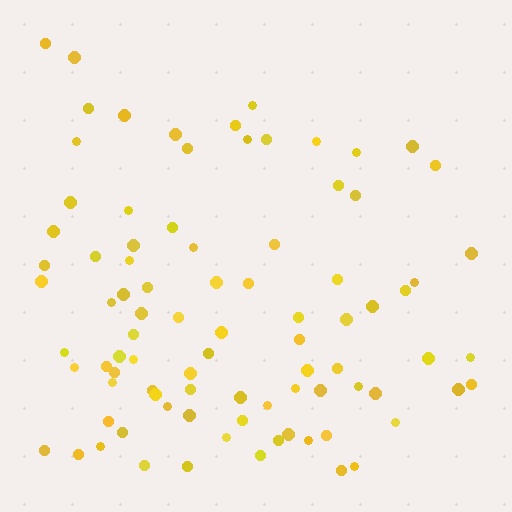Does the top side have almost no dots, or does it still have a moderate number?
Still a moderate number, just noticeably fewer than the bottom.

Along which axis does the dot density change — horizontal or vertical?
Vertical.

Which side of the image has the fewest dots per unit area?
The top.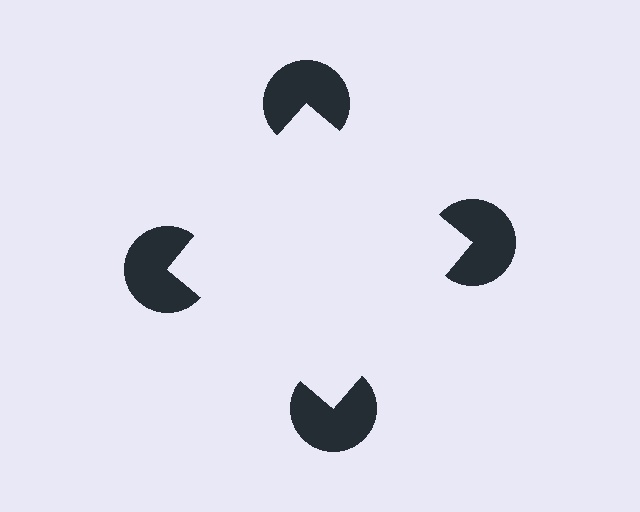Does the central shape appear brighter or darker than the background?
It typically appears slightly brighter than the background, even though no actual brightness change is drawn.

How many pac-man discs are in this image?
There are 4 — one at each vertex of the illusory square.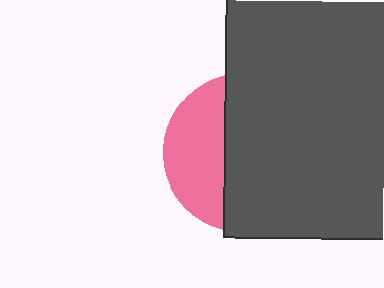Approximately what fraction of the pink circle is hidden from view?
Roughly 65% of the pink circle is hidden behind the dark gray rectangle.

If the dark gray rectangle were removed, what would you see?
You would see the complete pink circle.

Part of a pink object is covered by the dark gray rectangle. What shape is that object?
It is a circle.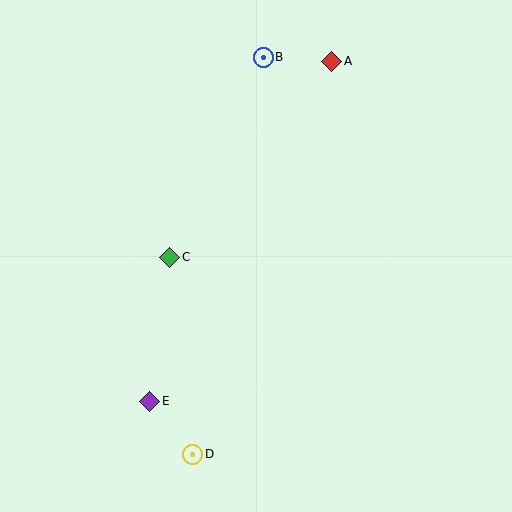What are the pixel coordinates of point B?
Point B is at (263, 57).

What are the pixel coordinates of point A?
Point A is at (332, 61).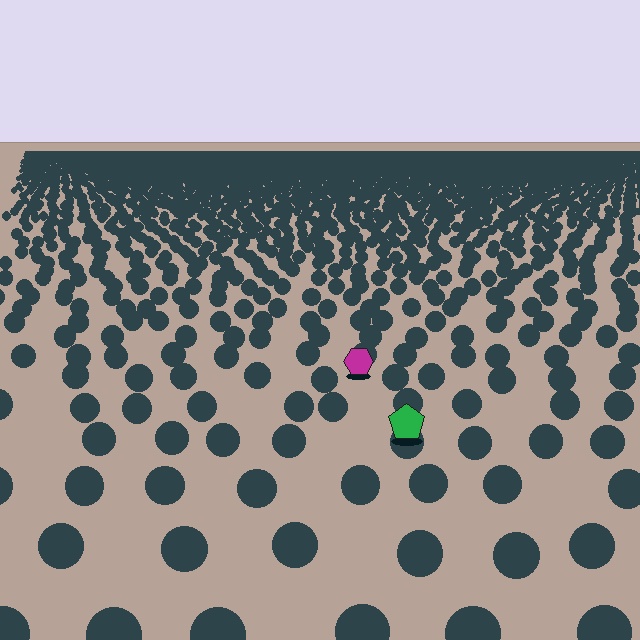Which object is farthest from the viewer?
The magenta hexagon is farthest from the viewer. It appears smaller and the ground texture around it is denser.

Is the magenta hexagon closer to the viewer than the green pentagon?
No. The green pentagon is closer — you can tell from the texture gradient: the ground texture is coarser near it.